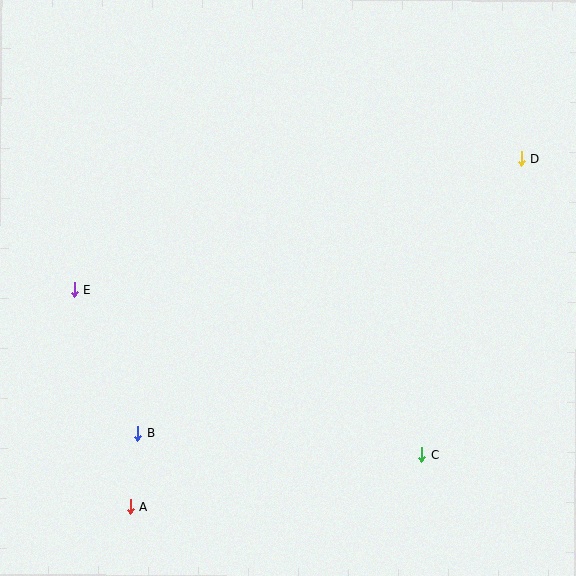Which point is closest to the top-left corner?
Point E is closest to the top-left corner.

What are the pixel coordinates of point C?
Point C is at (421, 455).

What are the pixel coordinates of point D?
Point D is at (521, 159).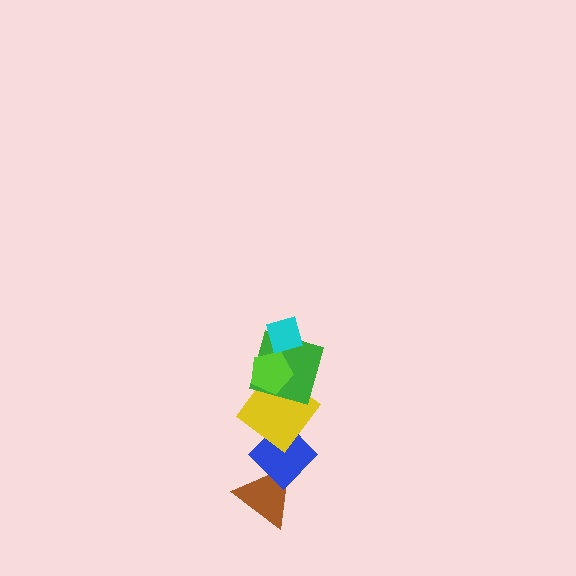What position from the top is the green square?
The green square is 3rd from the top.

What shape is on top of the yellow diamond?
The green square is on top of the yellow diamond.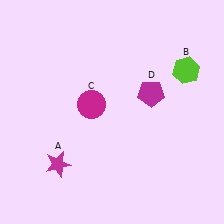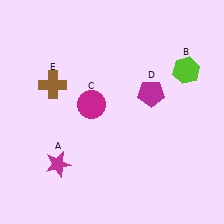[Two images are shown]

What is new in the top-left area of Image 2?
A brown cross (E) was added in the top-left area of Image 2.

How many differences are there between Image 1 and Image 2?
There is 1 difference between the two images.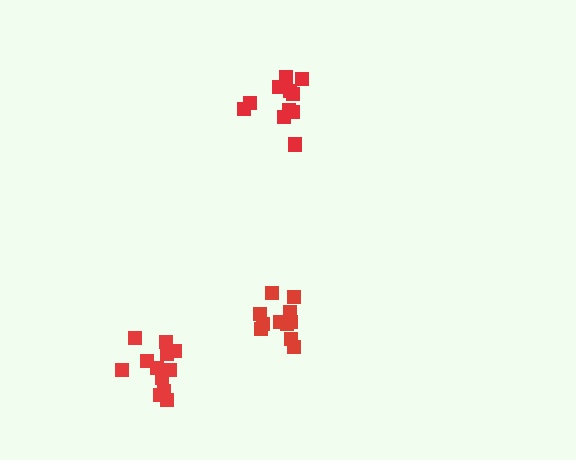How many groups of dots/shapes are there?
There are 3 groups.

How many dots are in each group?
Group 1: 11 dots, Group 2: 11 dots, Group 3: 12 dots (34 total).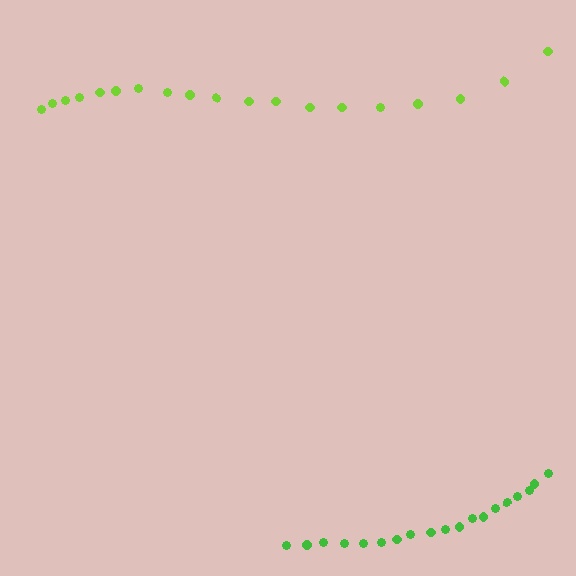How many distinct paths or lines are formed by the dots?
There are 2 distinct paths.